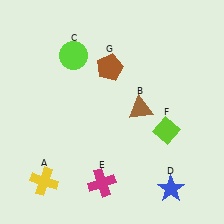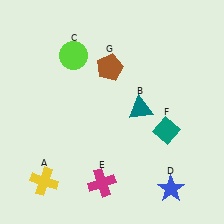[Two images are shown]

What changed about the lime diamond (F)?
In Image 1, F is lime. In Image 2, it changed to teal.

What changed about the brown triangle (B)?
In Image 1, B is brown. In Image 2, it changed to teal.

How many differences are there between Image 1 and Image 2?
There are 2 differences between the two images.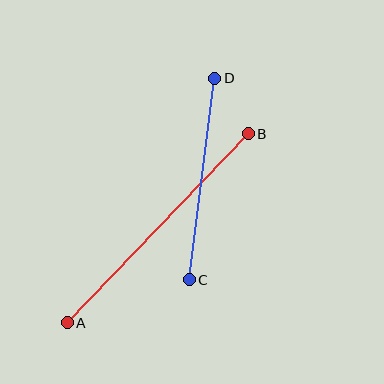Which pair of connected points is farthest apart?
Points A and B are farthest apart.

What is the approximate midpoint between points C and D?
The midpoint is at approximately (202, 179) pixels.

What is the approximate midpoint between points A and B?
The midpoint is at approximately (158, 228) pixels.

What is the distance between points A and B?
The distance is approximately 262 pixels.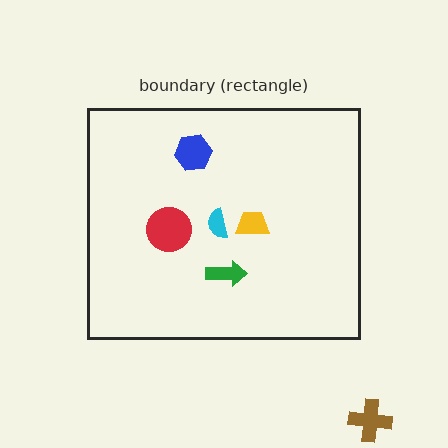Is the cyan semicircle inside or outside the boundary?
Inside.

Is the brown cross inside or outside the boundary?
Outside.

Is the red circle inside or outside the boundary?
Inside.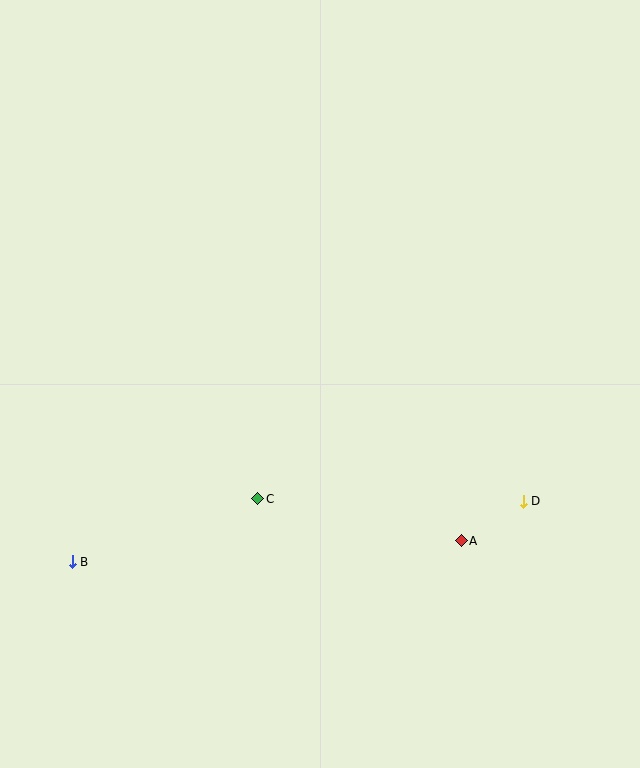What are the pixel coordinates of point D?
Point D is at (523, 501).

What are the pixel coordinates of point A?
Point A is at (461, 541).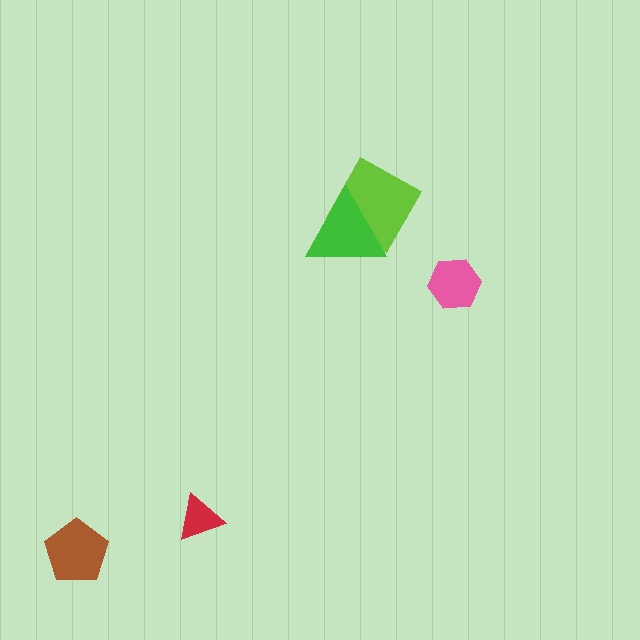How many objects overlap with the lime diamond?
1 object overlaps with the lime diamond.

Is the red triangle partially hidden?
No, no other shape covers it.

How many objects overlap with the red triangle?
0 objects overlap with the red triangle.